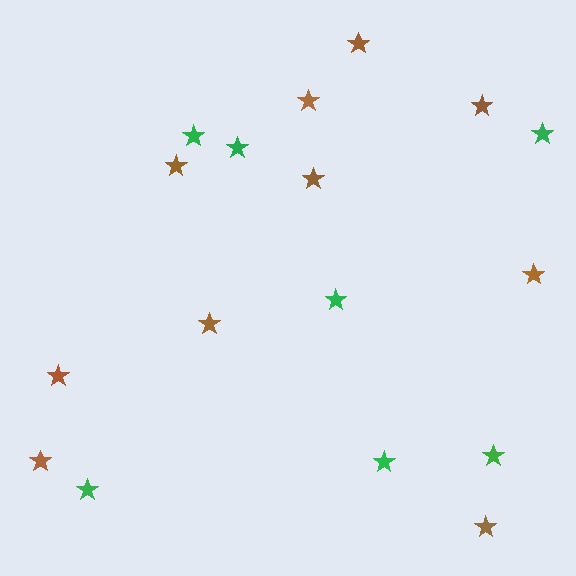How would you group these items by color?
There are 2 groups: one group of brown stars (10) and one group of green stars (7).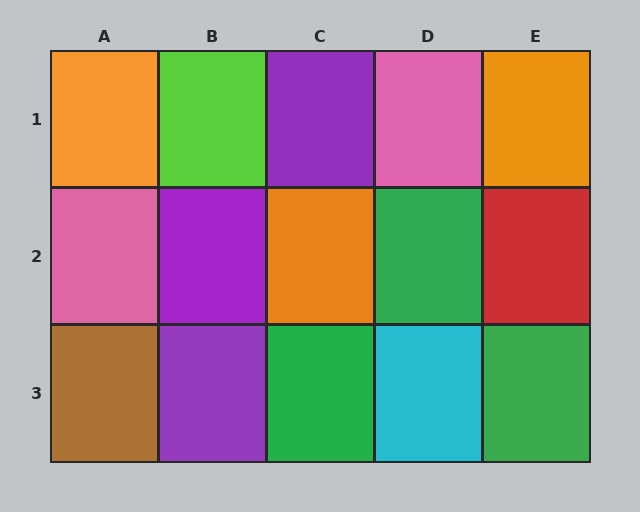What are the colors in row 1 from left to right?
Orange, lime, purple, pink, orange.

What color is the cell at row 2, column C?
Orange.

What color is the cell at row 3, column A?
Brown.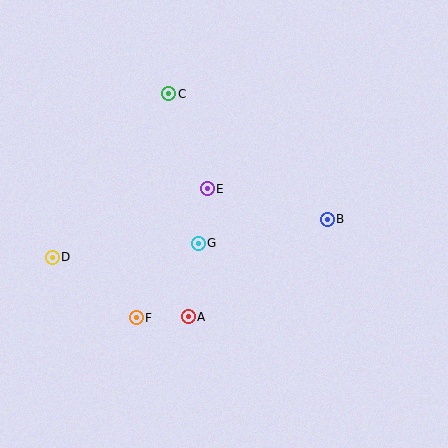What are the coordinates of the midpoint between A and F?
The midpoint between A and F is at (162, 317).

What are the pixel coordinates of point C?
Point C is at (169, 94).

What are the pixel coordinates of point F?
Point F is at (136, 318).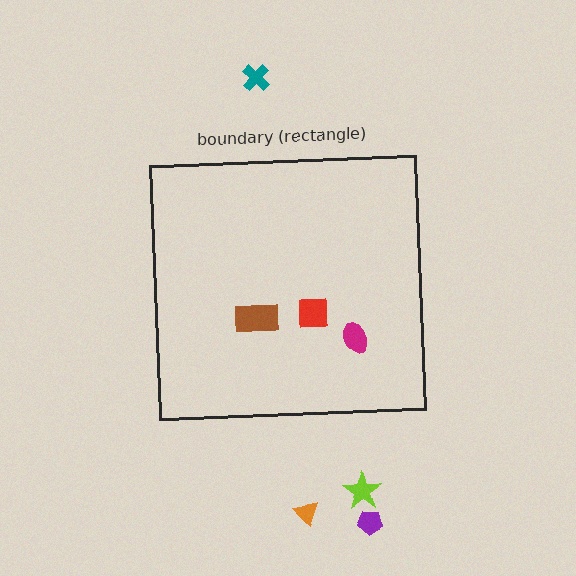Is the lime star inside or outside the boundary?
Outside.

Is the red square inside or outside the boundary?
Inside.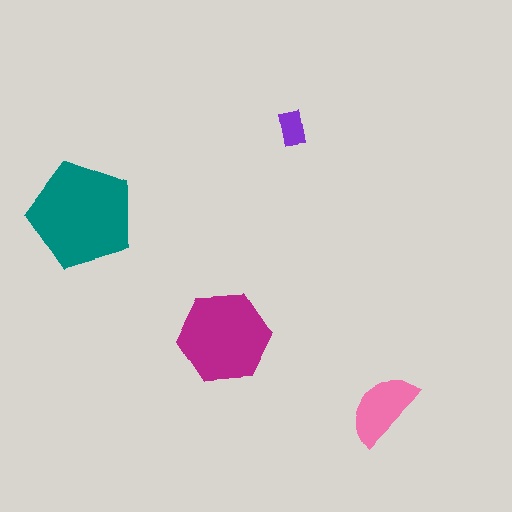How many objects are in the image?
There are 4 objects in the image.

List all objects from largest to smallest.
The teal pentagon, the magenta hexagon, the pink semicircle, the purple rectangle.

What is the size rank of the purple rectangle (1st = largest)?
4th.